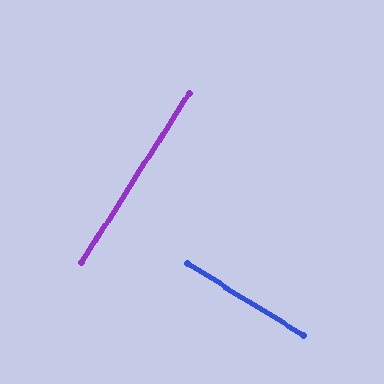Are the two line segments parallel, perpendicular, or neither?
Perpendicular — they meet at approximately 89°.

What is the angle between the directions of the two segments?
Approximately 89 degrees.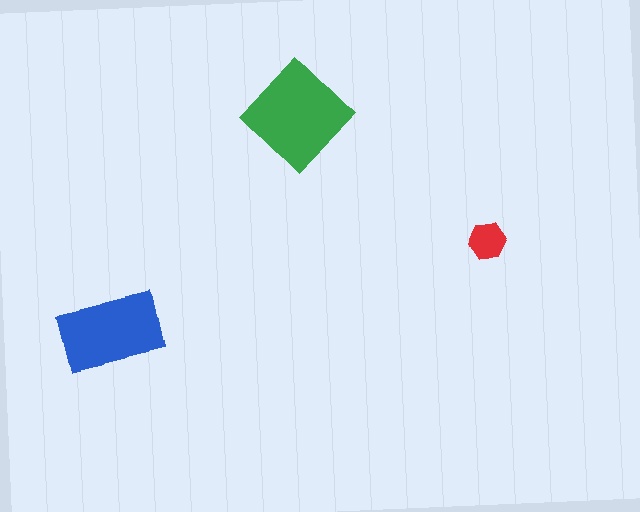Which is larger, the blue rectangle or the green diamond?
The green diamond.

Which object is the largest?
The green diamond.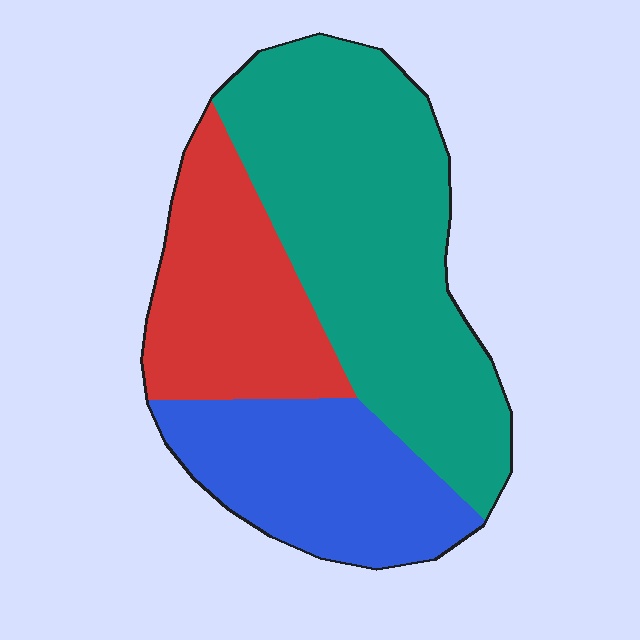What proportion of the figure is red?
Red takes up about one quarter (1/4) of the figure.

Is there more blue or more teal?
Teal.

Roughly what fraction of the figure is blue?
Blue takes up about one quarter (1/4) of the figure.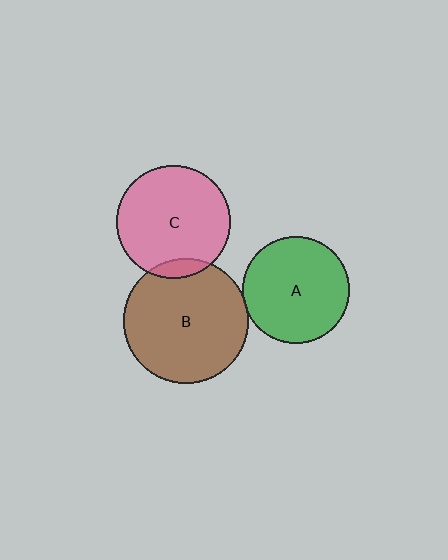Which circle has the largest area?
Circle B (brown).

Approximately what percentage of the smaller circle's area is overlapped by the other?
Approximately 10%.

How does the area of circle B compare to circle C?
Approximately 1.2 times.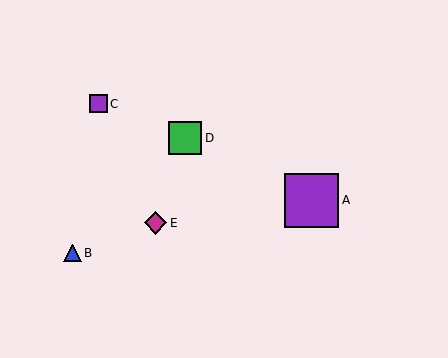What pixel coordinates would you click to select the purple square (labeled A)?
Click at (312, 200) to select the purple square A.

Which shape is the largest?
The purple square (labeled A) is the largest.